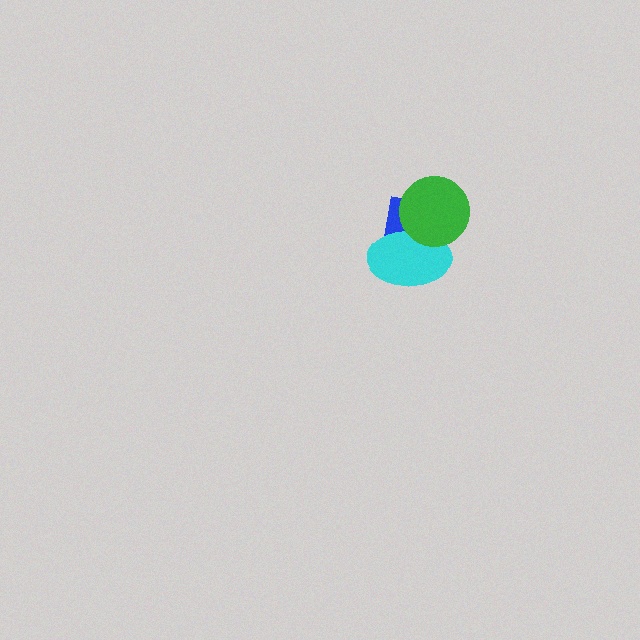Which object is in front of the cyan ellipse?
The green circle is in front of the cyan ellipse.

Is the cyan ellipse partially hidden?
Yes, it is partially covered by another shape.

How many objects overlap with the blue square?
2 objects overlap with the blue square.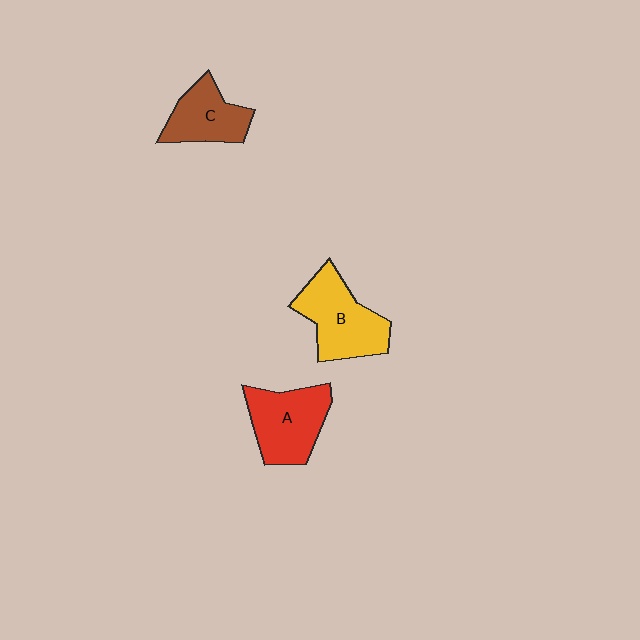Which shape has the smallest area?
Shape C (brown).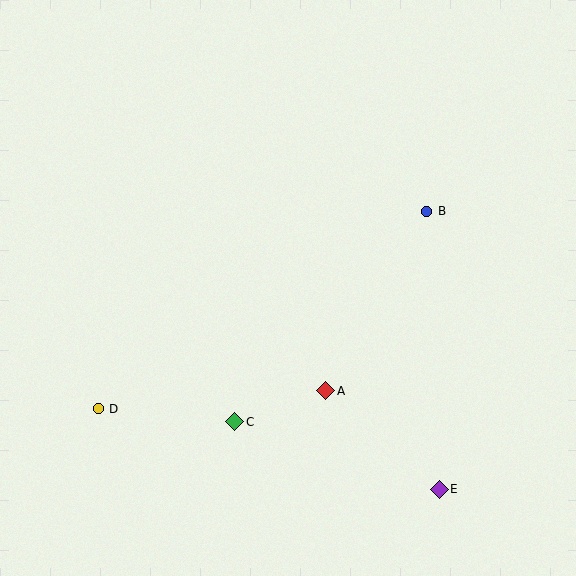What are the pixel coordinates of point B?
Point B is at (427, 211).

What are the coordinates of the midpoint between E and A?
The midpoint between E and A is at (383, 440).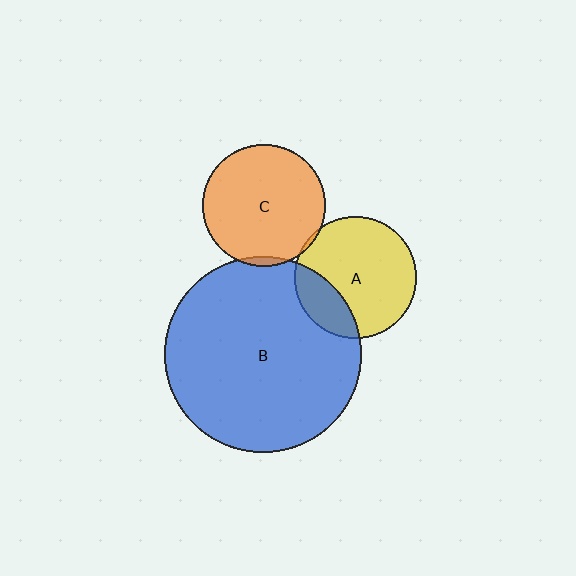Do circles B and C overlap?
Yes.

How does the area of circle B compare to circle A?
Approximately 2.6 times.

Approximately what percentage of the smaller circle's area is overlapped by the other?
Approximately 5%.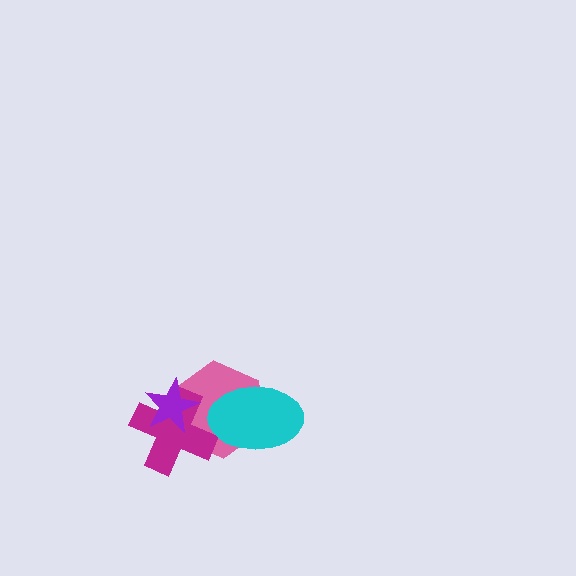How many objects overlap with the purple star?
2 objects overlap with the purple star.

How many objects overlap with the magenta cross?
2 objects overlap with the magenta cross.